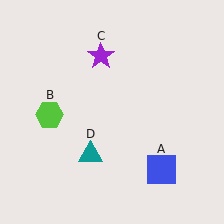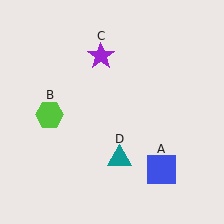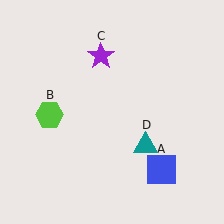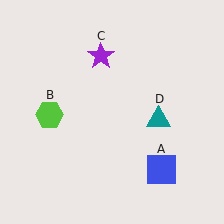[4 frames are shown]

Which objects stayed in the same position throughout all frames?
Blue square (object A) and lime hexagon (object B) and purple star (object C) remained stationary.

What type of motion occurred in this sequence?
The teal triangle (object D) rotated counterclockwise around the center of the scene.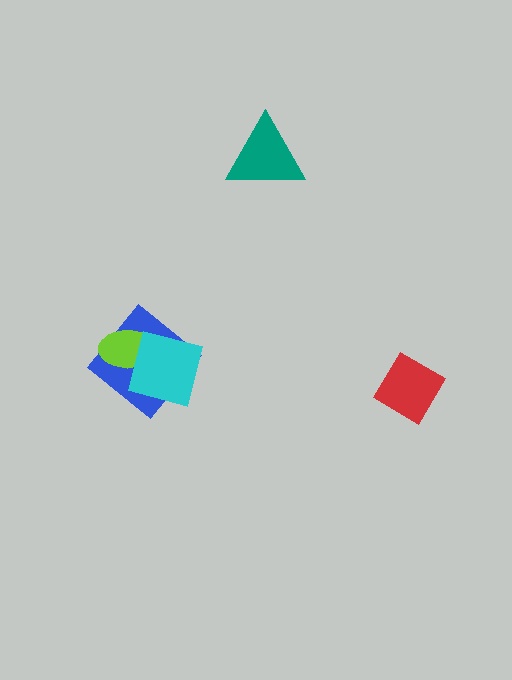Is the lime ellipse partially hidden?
Yes, it is partially covered by another shape.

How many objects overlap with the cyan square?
2 objects overlap with the cyan square.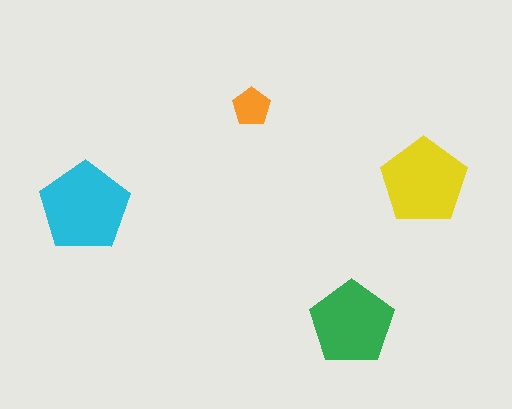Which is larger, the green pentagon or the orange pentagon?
The green one.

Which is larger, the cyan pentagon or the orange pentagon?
The cyan one.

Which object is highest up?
The orange pentagon is topmost.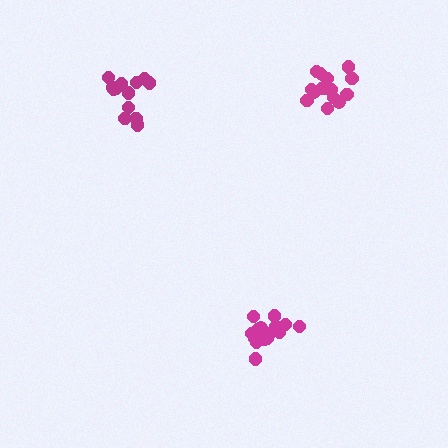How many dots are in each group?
Group 1: 16 dots, Group 2: 13 dots, Group 3: 17 dots (46 total).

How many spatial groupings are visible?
There are 3 spatial groupings.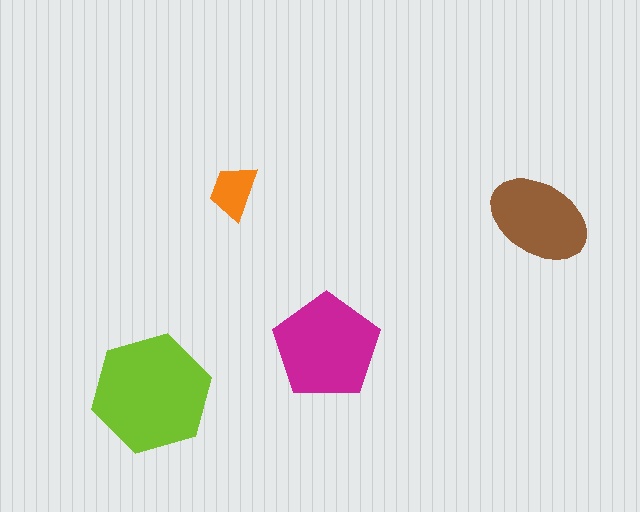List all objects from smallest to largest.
The orange trapezoid, the brown ellipse, the magenta pentagon, the lime hexagon.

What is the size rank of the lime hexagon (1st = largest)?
1st.